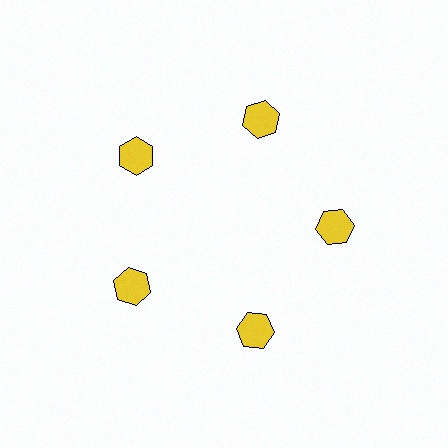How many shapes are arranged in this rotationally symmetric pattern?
There are 5 shapes, arranged in 5 groups of 1.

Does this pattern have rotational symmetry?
Yes, this pattern has 5-fold rotational symmetry. It looks the same after rotating 72 degrees around the center.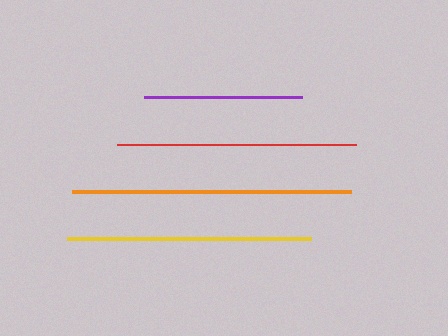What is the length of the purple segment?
The purple segment is approximately 158 pixels long.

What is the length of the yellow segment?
The yellow segment is approximately 244 pixels long.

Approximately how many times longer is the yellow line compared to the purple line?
The yellow line is approximately 1.5 times the length of the purple line.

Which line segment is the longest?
The orange line is the longest at approximately 280 pixels.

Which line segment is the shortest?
The purple line is the shortest at approximately 158 pixels.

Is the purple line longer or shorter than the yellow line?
The yellow line is longer than the purple line.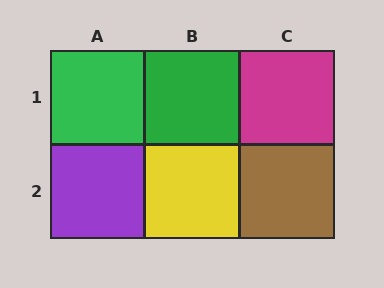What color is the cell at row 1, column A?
Green.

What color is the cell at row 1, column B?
Green.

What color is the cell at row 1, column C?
Magenta.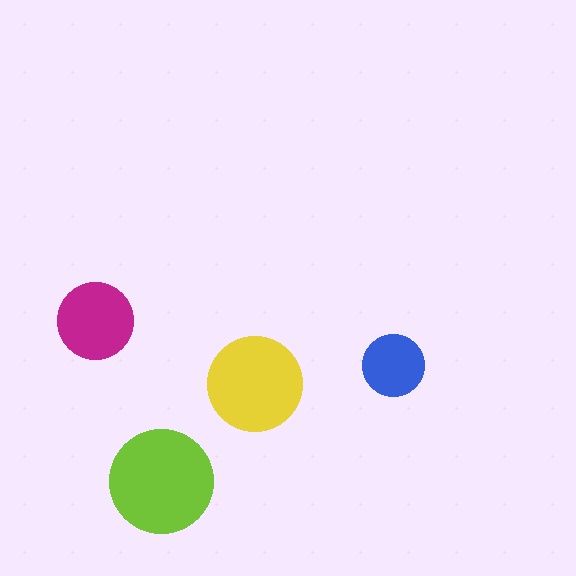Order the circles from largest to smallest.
the lime one, the yellow one, the magenta one, the blue one.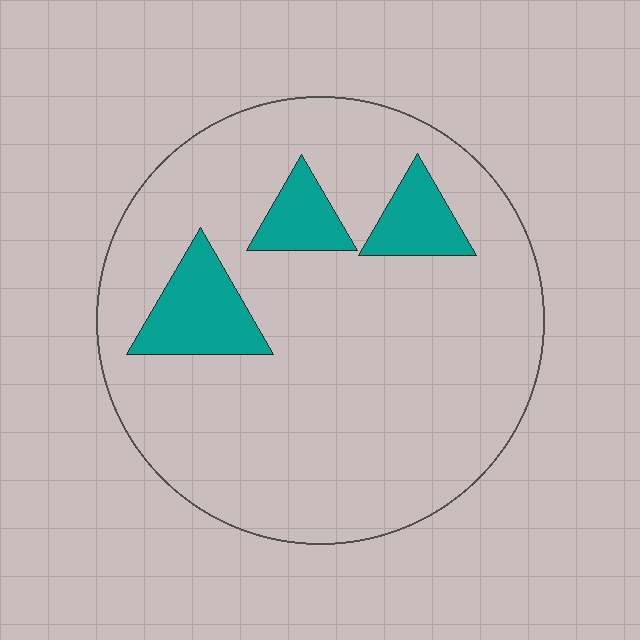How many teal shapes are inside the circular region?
3.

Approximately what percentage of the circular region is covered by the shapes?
Approximately 15%.